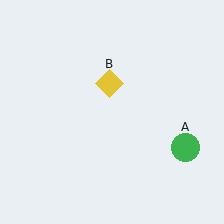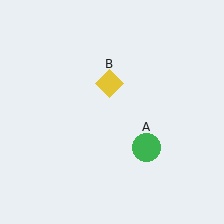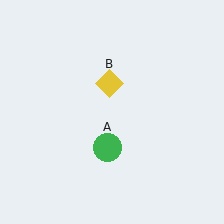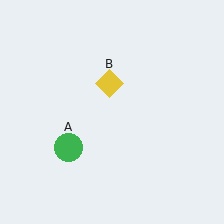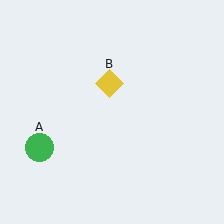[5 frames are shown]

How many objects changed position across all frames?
1 object changed position: green circle (object A).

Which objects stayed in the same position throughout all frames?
Yellow diamond (object B) remained stationary.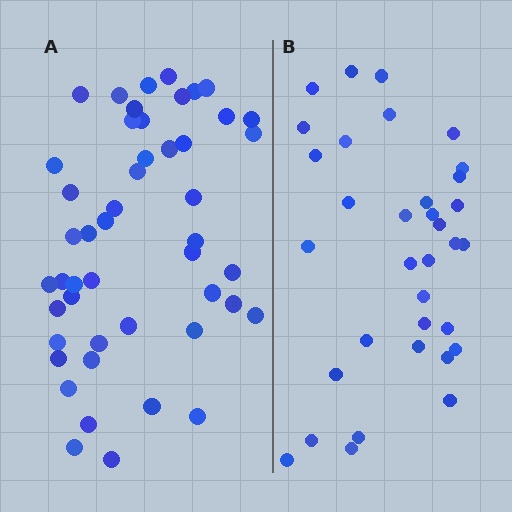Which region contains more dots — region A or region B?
Region A (the left region) has more dots.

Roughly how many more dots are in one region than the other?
Region A has approximately 15 more dots than region B.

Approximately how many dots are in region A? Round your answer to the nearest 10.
About 50 dots. (The exact count is 48, which rounds to 50.)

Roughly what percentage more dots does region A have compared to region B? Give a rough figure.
About 40% more.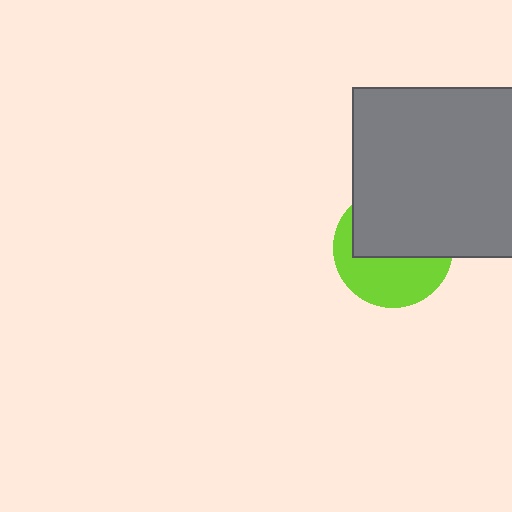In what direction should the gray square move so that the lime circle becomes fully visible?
The gray square should move up. That is the shortest direction to clear the overlap and leave the lime circle fully visible.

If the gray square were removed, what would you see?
You would see the complete lime circle.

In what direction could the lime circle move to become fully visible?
The lime circle could move down. That would shift it out from behind the gray square entirely.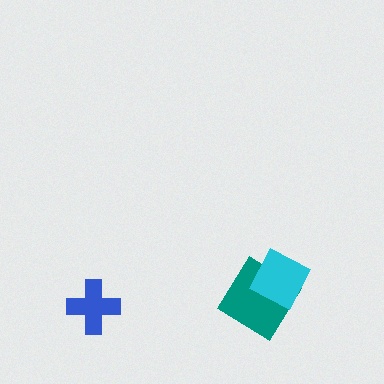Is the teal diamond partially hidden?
Yes, it is partially covered by another shape.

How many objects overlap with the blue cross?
0 objects overlap with the blue cross.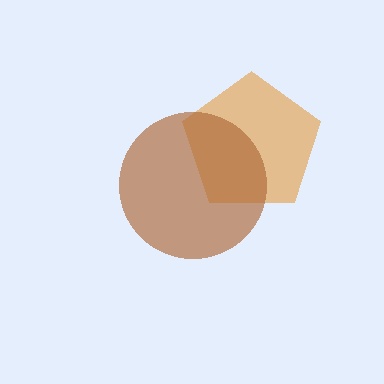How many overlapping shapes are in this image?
There are 2 overlapping shapes in the image.